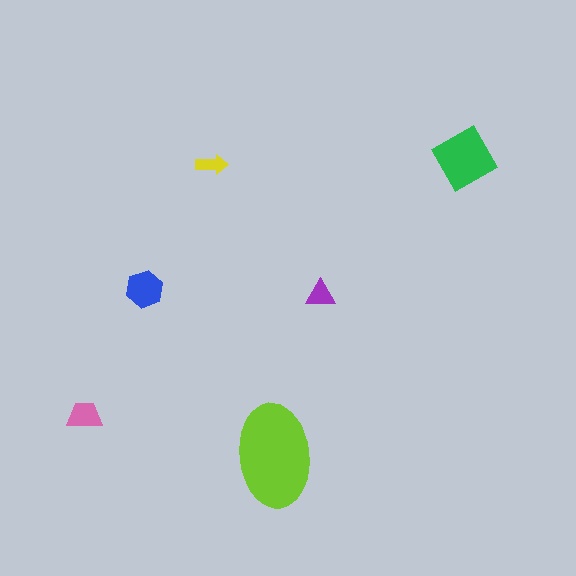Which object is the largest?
The lime ellipse.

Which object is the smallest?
The yellow arrow.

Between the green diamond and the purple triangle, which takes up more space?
The green diamond.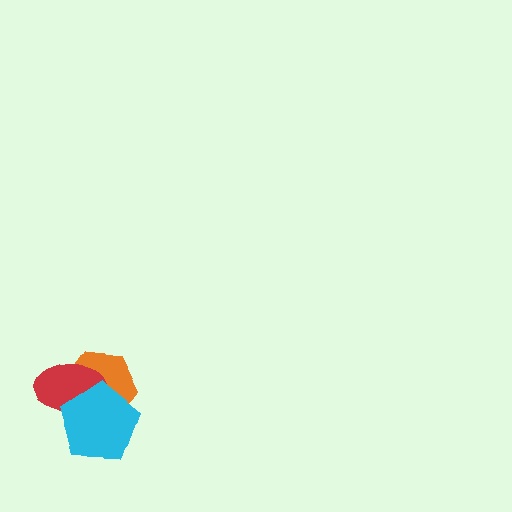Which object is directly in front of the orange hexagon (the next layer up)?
The red ellipse is directly in front of the orange hexagon.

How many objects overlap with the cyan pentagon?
2 objects overlap with the cyan pentagon.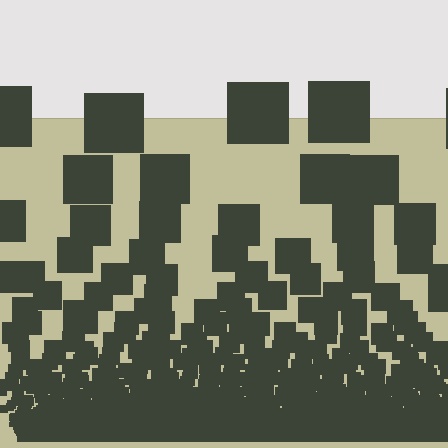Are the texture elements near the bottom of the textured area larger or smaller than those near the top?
Smaller. The gradient is inverted — elements near the bottom are smaller and denser.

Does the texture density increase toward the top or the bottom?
Density increases toward the bottom.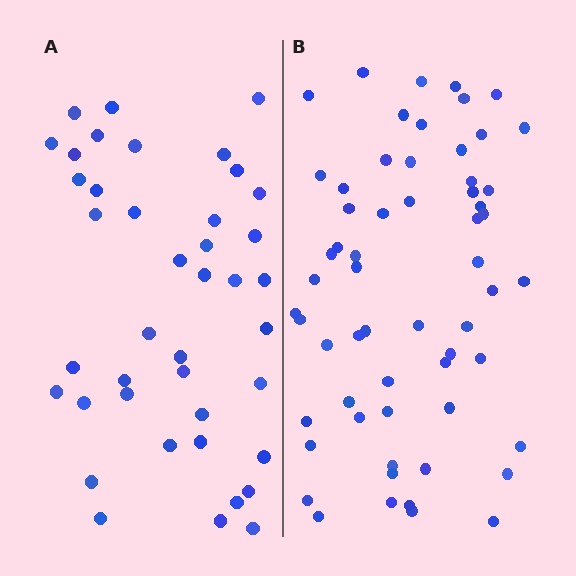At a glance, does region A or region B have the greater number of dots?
Region B (the right region) has more dots.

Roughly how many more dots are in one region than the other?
Region B has approximately 20 more dots than region A.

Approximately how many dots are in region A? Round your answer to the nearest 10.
About 40 dots. (The exact count is 41, which rounds to 40.)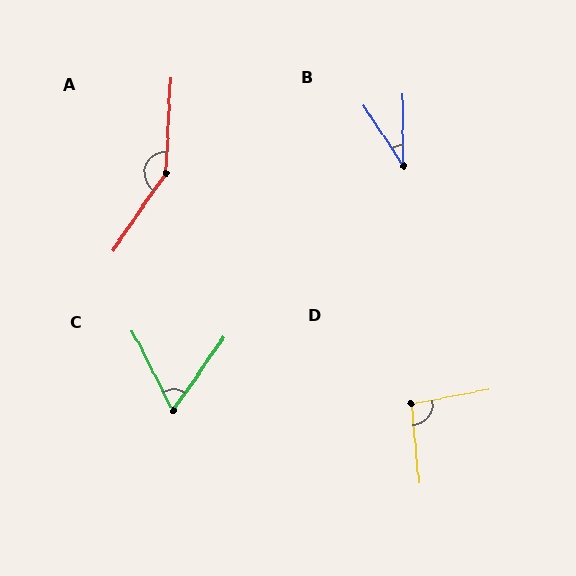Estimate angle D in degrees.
Approximately 95 degrees.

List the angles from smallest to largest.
B (33°), C (62°), D (95°), A (149°).